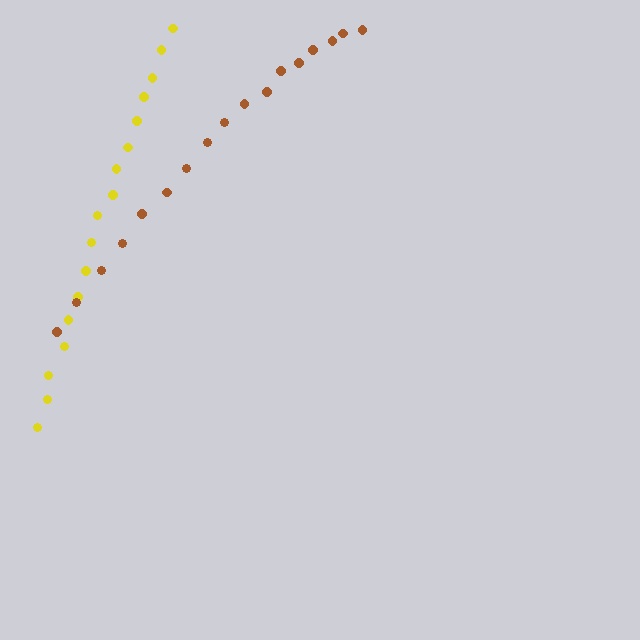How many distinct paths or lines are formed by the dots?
There are 2 distinct paths.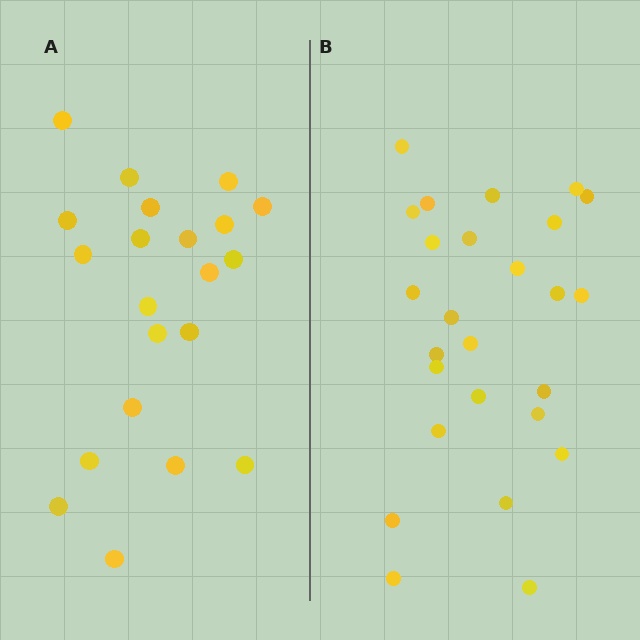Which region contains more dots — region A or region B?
Region B (the right region) has more dots.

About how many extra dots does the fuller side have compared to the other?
Region B has about 5 more dots than region A.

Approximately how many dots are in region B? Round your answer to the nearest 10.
About 30 dots. (The exact count is 26, which rounds to 30.)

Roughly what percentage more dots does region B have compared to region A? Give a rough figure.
About 25% more.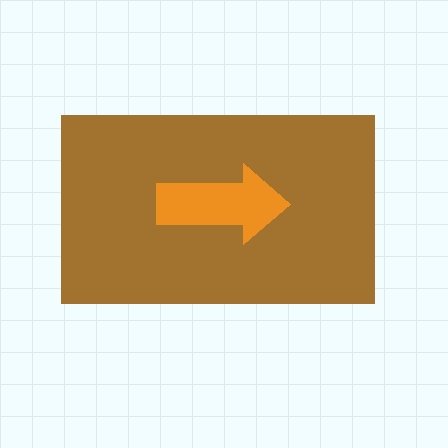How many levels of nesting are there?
2.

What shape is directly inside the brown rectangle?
The orange arrow.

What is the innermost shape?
The orange arrow.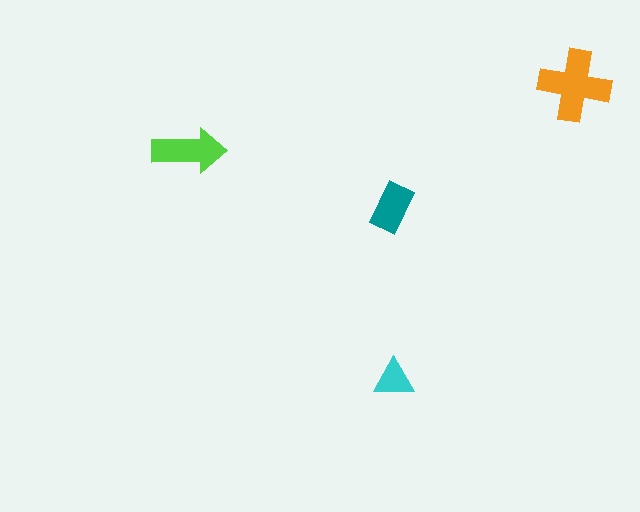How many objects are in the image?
There are 4 objects in the image.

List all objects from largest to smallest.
The orange cross, the lime arrow, the teal rectangle, the cyan triangle.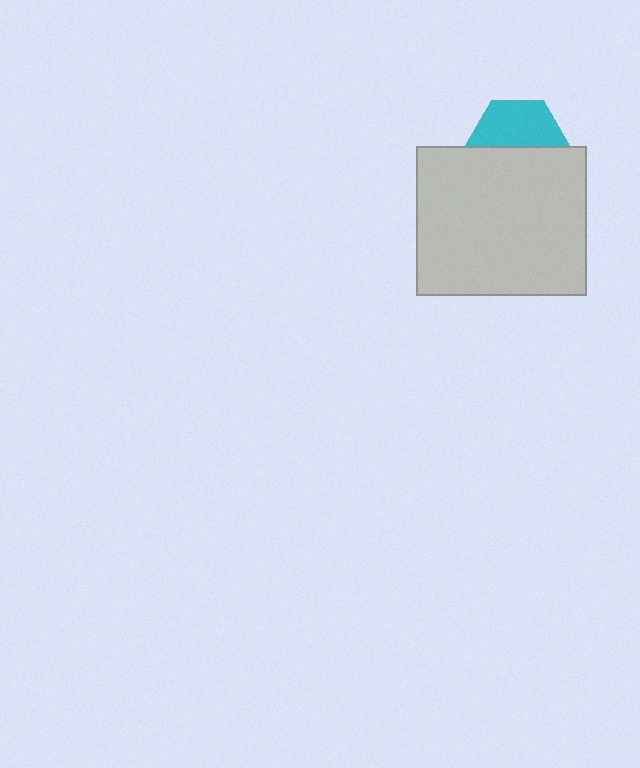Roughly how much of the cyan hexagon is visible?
About half of it is visible (roughly 50%).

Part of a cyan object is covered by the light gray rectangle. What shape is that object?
It is a hexagon.